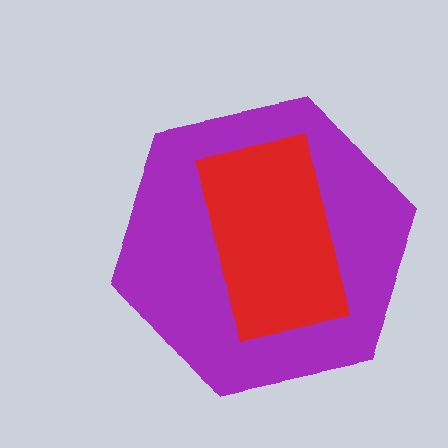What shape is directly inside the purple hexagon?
The red rectangle.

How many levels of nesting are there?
2.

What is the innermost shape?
The red rectangle.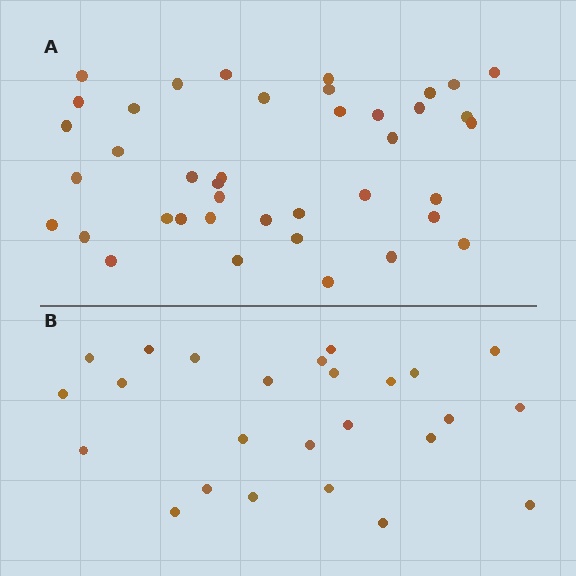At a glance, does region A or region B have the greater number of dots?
Region A (the top region) has more dots.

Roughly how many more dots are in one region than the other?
Region A has approximately 15 more dots than region B.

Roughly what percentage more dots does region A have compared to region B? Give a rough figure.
About 60% more.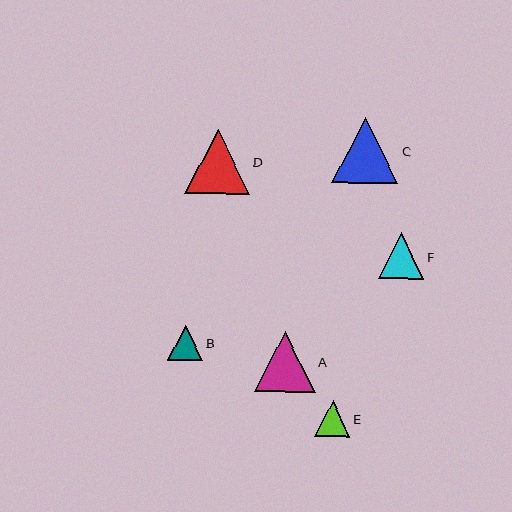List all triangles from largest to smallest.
From largest to smallest: C, D, A, F, E, B.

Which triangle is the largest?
Triangle C is the largest with a size of approximately 66 pixels.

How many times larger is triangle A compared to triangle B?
Triangle A is approximately 1.7 times the size of triangle B.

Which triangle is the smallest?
Triangle B is the smallest with a size of approximately 35 pixels.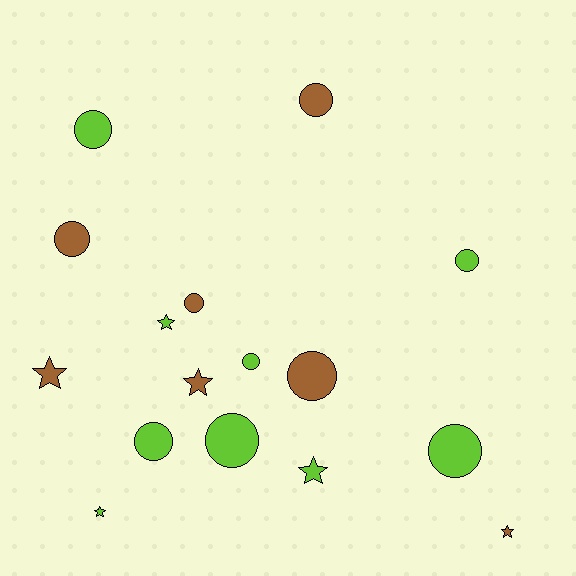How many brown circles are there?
There are 4 brown circles.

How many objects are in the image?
There are 16 objects.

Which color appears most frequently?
Lime, with 9 objects.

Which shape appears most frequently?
Circle, with 10 objects.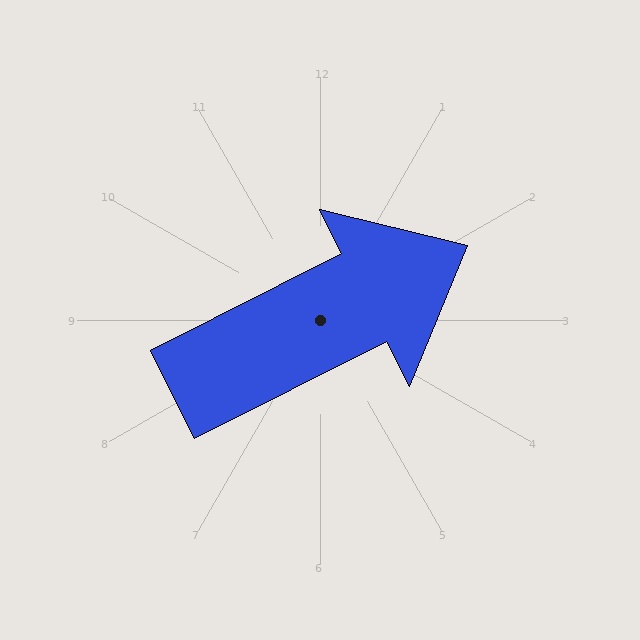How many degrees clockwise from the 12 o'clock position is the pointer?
Approximately 63 degrees.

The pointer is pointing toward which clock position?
Roughly 2 o'clock.